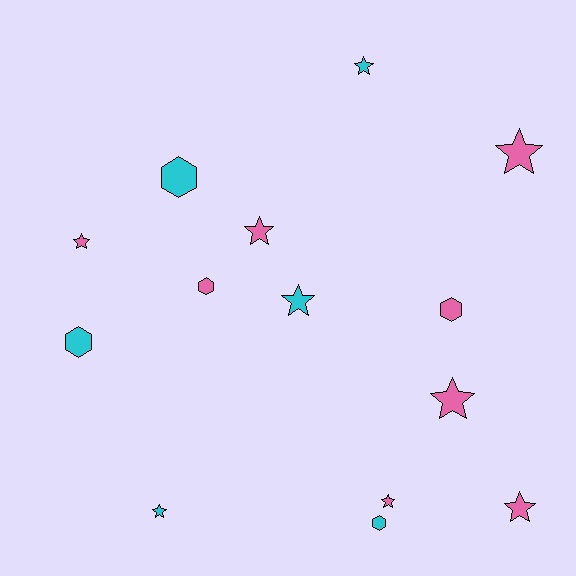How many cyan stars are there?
There are 3 cyan stars.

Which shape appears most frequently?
Star, with 9 objects.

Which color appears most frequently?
Pink, with 8 objects.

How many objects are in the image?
There are 14 objects.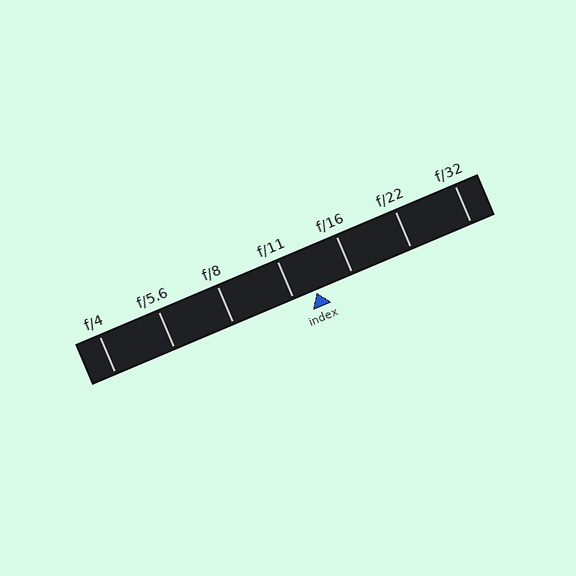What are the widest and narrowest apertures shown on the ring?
The widest aperture shown is f/4 and the narrowest is f/32.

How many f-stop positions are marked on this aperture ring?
There are 7 f-stop positions marked.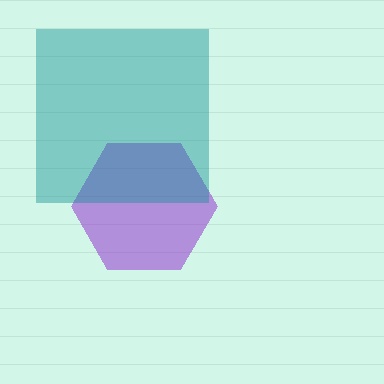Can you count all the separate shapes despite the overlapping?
Yes, there are 2 separate shapes.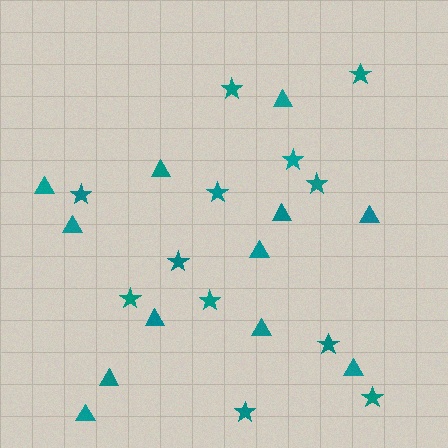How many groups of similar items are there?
There are 2 groups: one group of stars (12) and one group of triangles (12).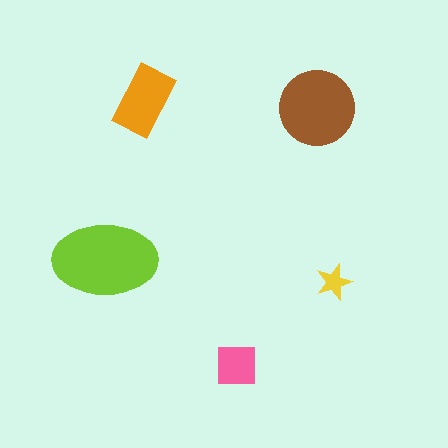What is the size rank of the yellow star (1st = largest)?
5th.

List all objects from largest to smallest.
The lime ellipse, the brown circle, the orange rectangle, the pink square, the yellow star.